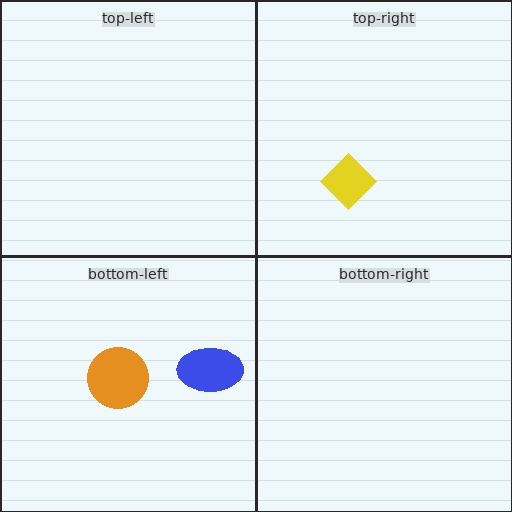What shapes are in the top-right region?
The yellow diamond.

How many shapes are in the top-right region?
1.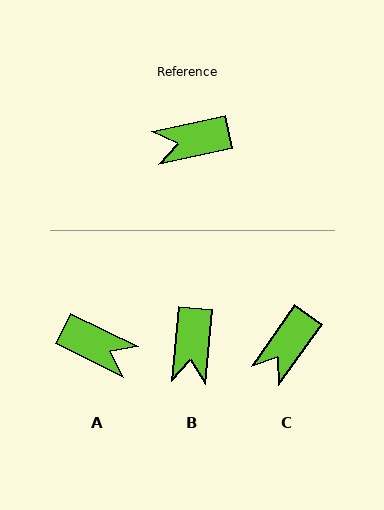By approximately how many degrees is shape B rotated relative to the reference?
Approximately 73 degrees counter-clockwise.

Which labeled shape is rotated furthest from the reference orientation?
A, about 142 degrees away.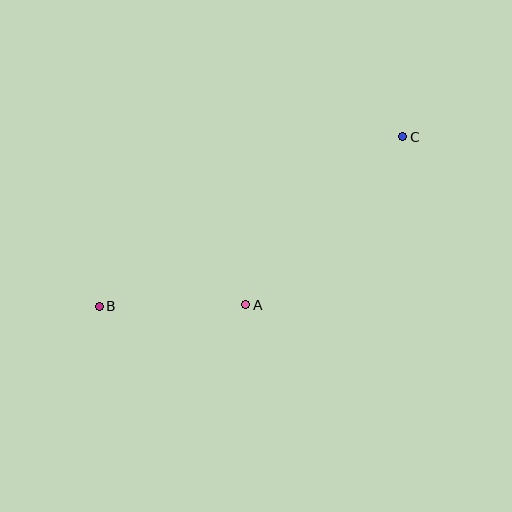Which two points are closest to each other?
Points A and B are closest to each other.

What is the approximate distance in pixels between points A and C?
The distance between A and C is approximately 230 pixels.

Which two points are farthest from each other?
Points B and C are farthest from each other.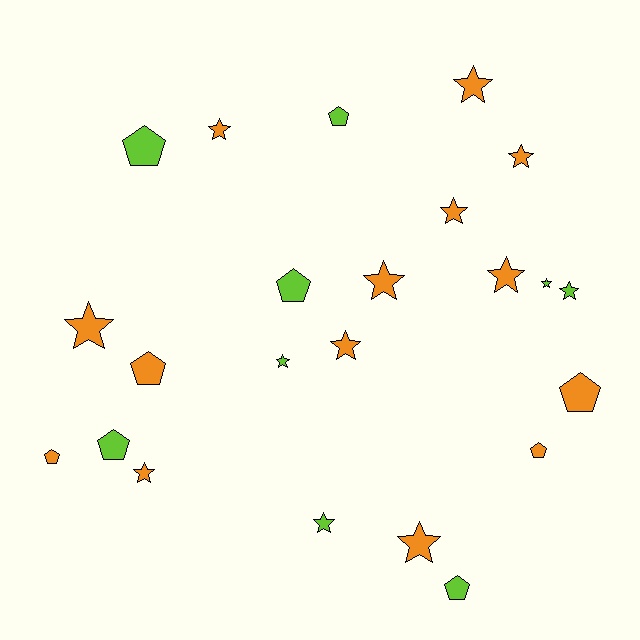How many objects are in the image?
There are 23 objects.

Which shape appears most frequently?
Star, with 14 objects.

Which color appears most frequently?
Orange, with 14 objects.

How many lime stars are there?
There are 4 lime stars.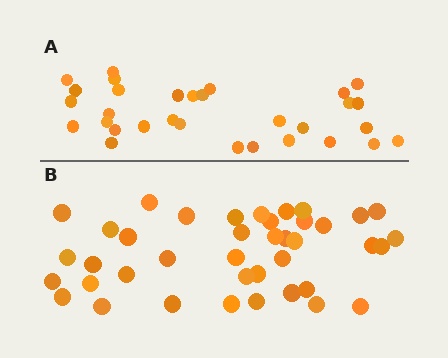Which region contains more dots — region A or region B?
Region B (the bottom region) has more dots.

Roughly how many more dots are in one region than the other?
Region B has roughly 8 or so more dots than region A.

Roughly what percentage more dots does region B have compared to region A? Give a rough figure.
About 30% more.